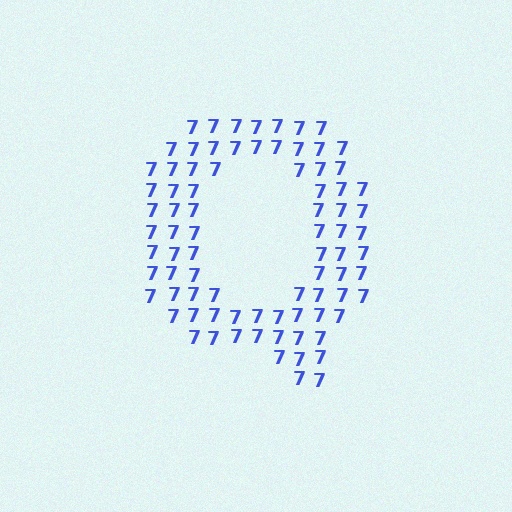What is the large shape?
The large shape is the letter Q.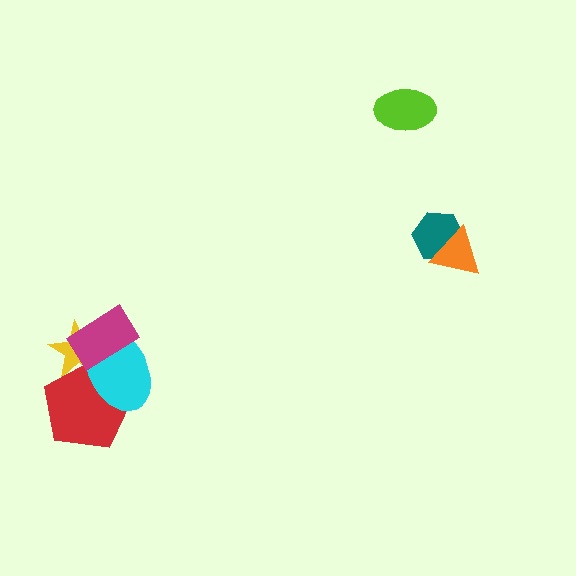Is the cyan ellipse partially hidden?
Yes, it is partially covered by another shape.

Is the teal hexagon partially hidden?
Yes, it is partially covered by another shape.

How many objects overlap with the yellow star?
3 objects overlap with the yellow star.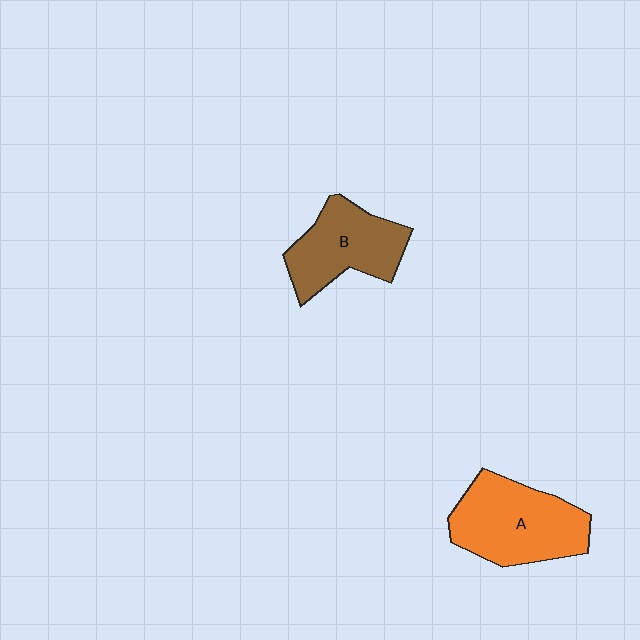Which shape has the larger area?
Shape A (orange).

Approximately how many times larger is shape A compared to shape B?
Approximately 1.2 times.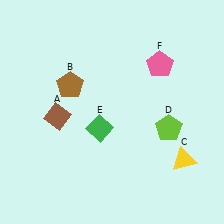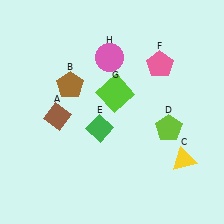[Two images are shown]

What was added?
A lime square (G), a pink circle (H) were added in Image 2.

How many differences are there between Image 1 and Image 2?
There are 2 differences between the two images.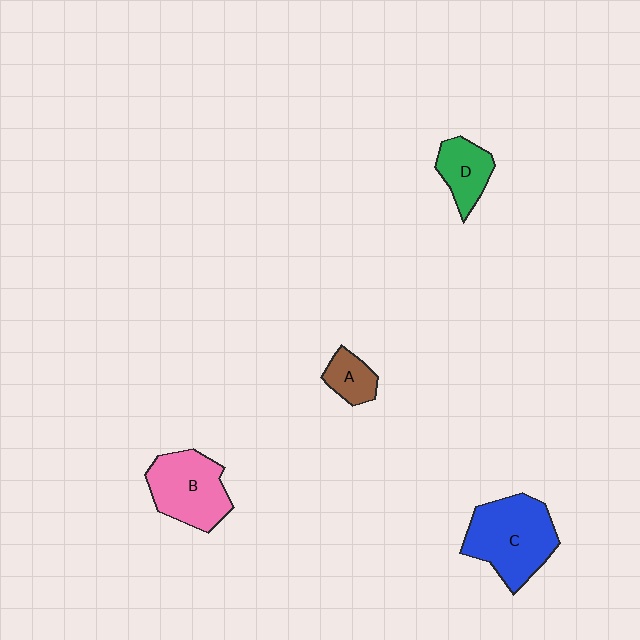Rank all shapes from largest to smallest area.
From largest to smallest: C (blue), B (pink), D (green), A (brown).